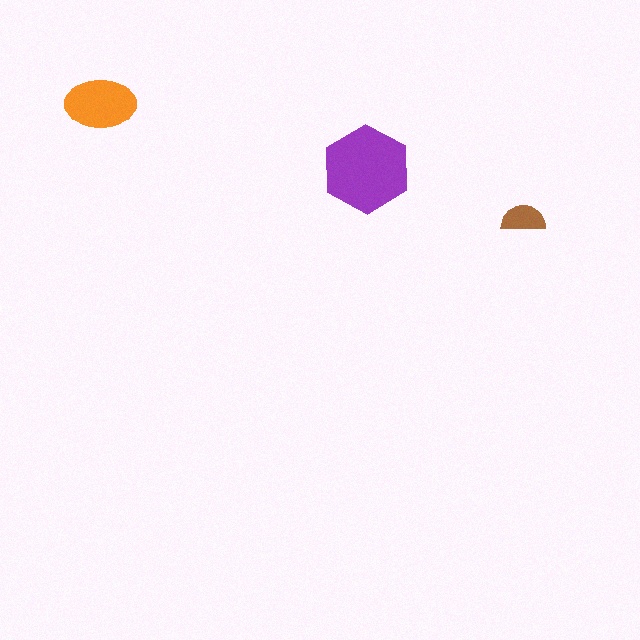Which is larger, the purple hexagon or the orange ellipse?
The purple hexagon.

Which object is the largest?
The purple hexagon.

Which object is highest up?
The orange ellipse is topmost.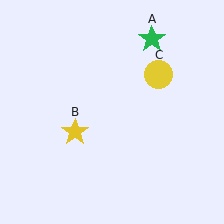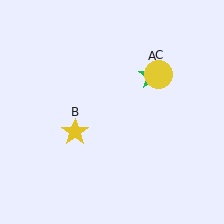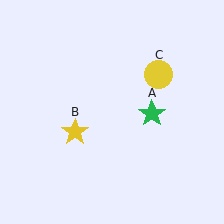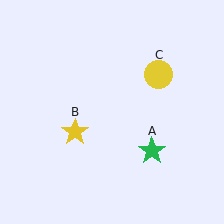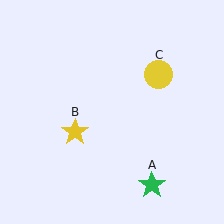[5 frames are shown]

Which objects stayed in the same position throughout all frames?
Yellow star (object B) and yellow circle (object C) remained stationary.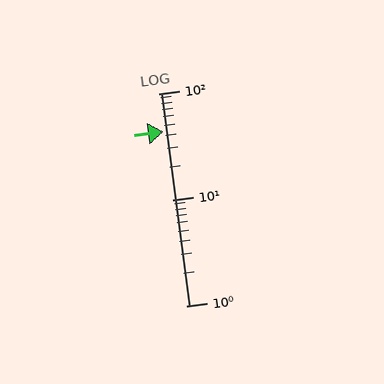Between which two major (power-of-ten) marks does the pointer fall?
The pointer is between 10 and 100.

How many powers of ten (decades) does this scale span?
The scale spans 2 decades, from 1 to 100.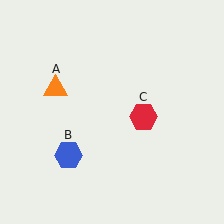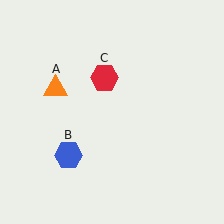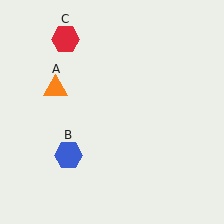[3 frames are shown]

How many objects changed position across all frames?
1 object changed position: red hexagon (object C).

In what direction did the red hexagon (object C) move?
The red hexagon (object C) moved up and to the left.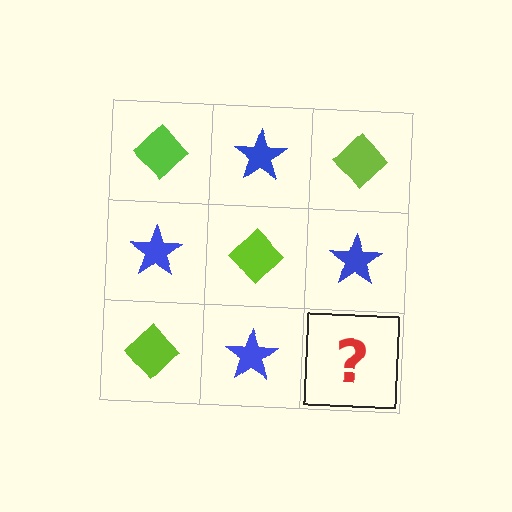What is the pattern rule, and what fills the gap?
The rule is that it alternates lime diamond and blue star in a checkerboard pattern. The gap should be filled with a lime diamond.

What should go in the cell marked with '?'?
The missing cell should contain a lime diamond.